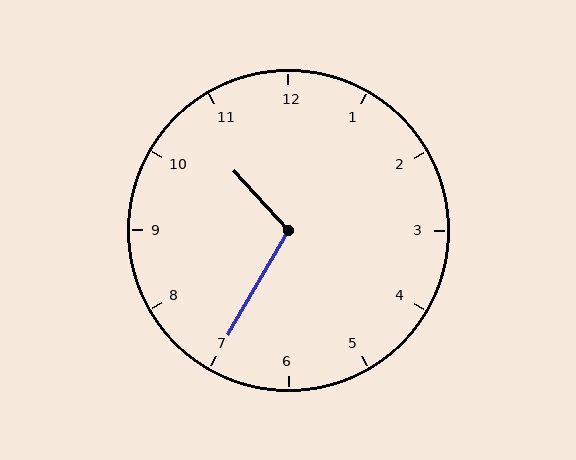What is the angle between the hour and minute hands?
Approximately 108 degrees.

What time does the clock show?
10:35.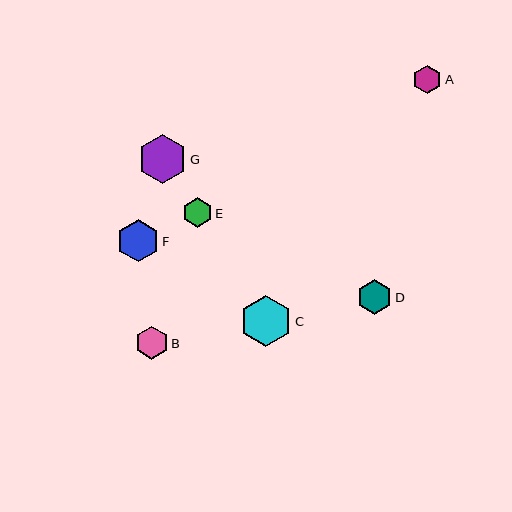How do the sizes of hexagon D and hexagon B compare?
Hexagon D and hexagon B are approximately the same size.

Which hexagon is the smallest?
Hexagon A is the smallest with a size of approximately 29 pixels.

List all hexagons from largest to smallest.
From largest to smallest: C, G, F, D, B, E, A.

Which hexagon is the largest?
Hexagon C is the largest with a size of approximately 52 pixels.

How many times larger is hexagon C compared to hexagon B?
Hexagon C is approximately 1.6 times the size of hexagon B.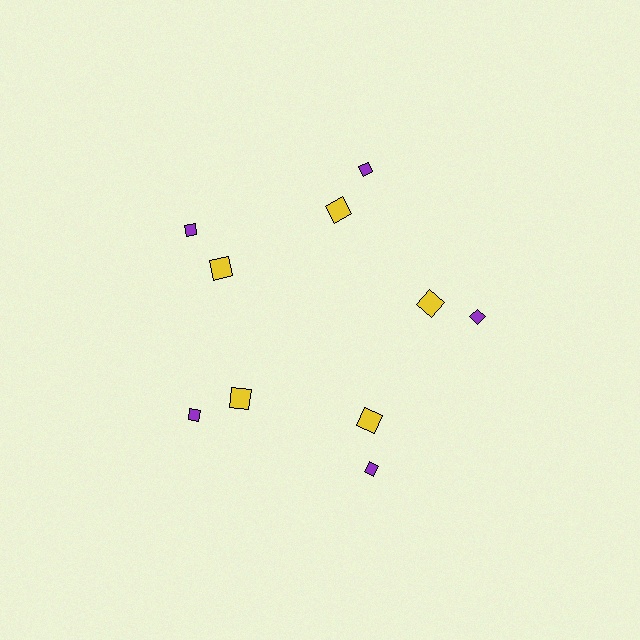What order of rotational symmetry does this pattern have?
This pattern has 5-fold rotational symmetry.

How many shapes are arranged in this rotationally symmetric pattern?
There are 10 shapes, arranged in 5 groups of 2.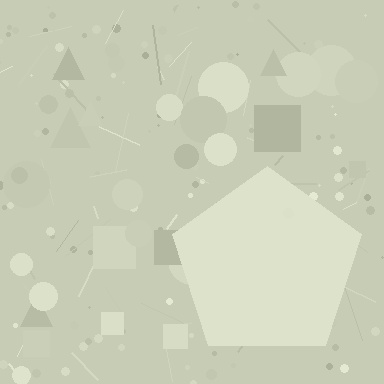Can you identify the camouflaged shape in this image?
The camouflaged shape is a pentagon.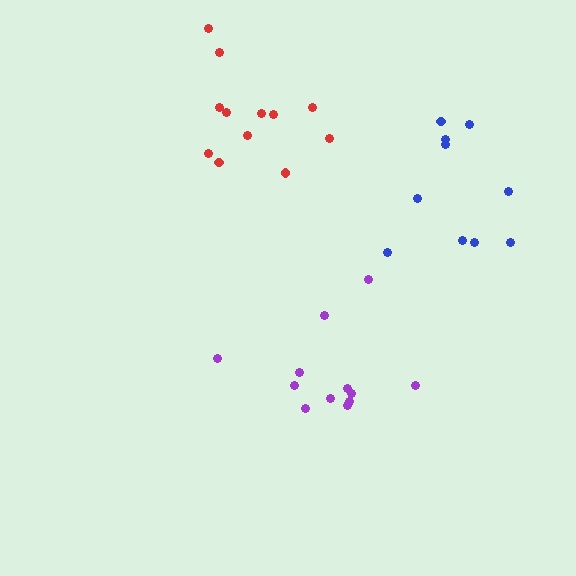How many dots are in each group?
Group 1: 12 dots, Group 2: 10 dots, Group 3: 12 dots (34 total).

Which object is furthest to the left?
The red cluster is leftmost.